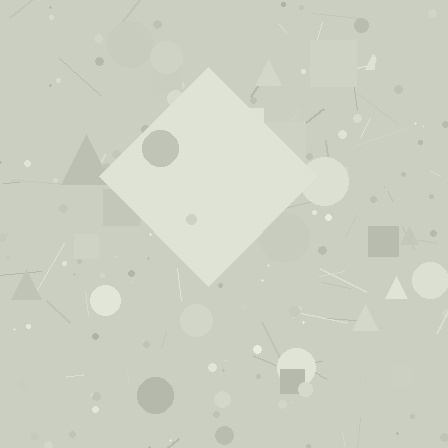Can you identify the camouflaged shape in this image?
The camouflaged shape is a diamond.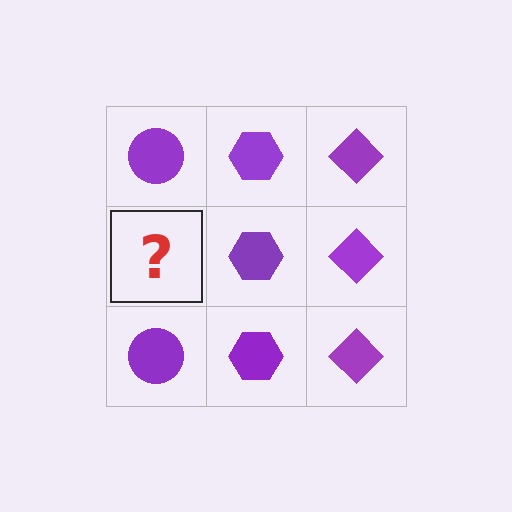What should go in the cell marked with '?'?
The missing cell should contain a purple circle.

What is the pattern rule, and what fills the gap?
The rule is that each column has a consistent shape. The gap should be filled with a purple circle.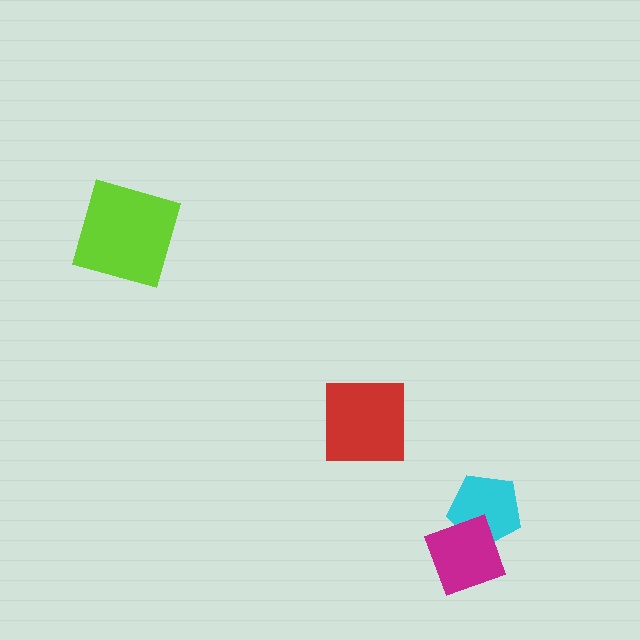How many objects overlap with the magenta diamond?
1 object overlaps with the magenta diamond.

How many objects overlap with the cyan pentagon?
1 object overlaps with the cyan pentagon.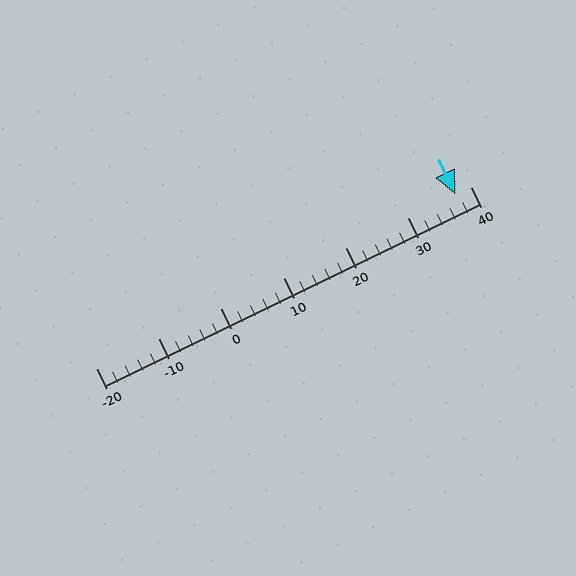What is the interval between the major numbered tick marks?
The major tick marks are spaced 10 units apart.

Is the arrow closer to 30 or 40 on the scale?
The arrow is closer to 40.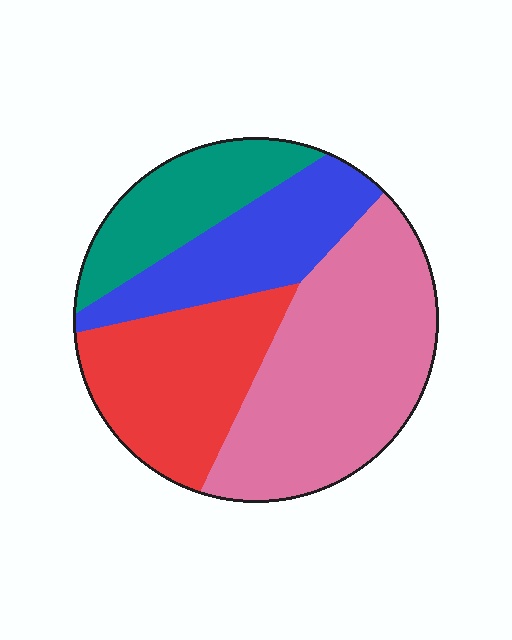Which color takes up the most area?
Pink, at roughly 40%.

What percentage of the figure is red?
Red takes up about one quarter (1/4) of the figure.